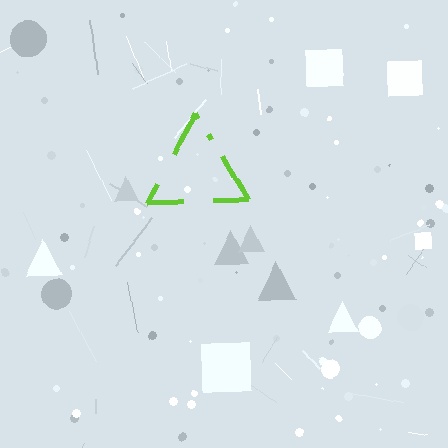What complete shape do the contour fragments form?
The contour fragments form a triangle.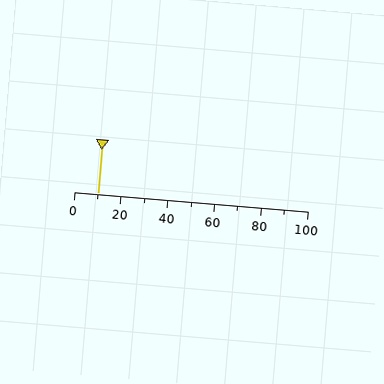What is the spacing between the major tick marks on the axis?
The major ticks are spaced 20 apart.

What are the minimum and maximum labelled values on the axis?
The axis runs from 0 to 100.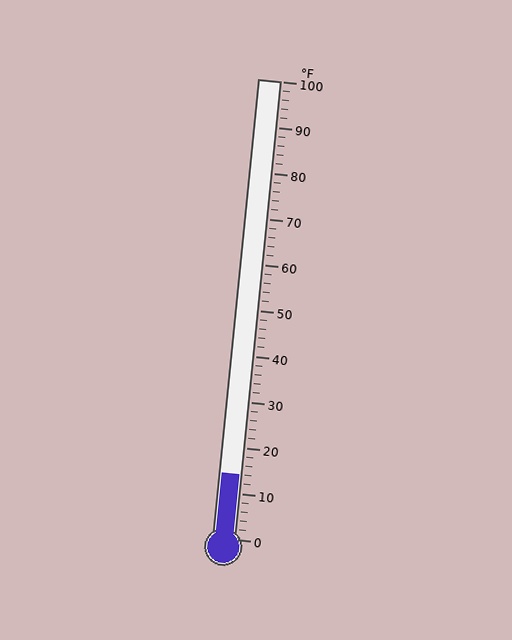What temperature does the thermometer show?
The thermometer shows approximately 14°F.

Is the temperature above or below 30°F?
The temperature is below 30°F.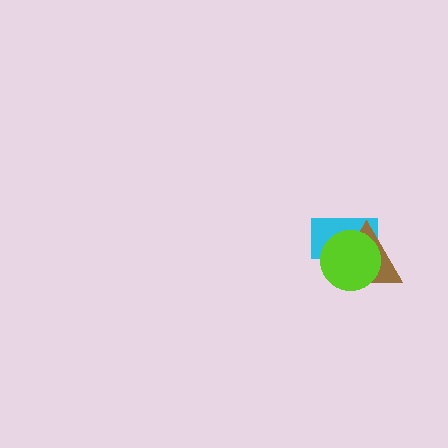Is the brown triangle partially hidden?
Yes, it is partially covered by another shape.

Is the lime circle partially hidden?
No, no other shape covers it.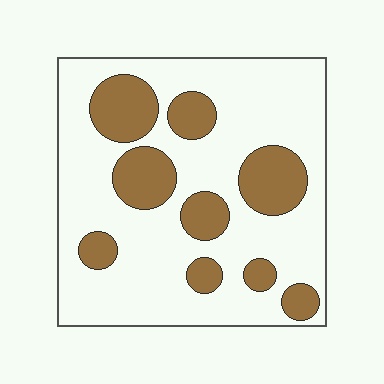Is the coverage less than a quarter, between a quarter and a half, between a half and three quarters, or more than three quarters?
Between a quarter and a half.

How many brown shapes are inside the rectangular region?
9.